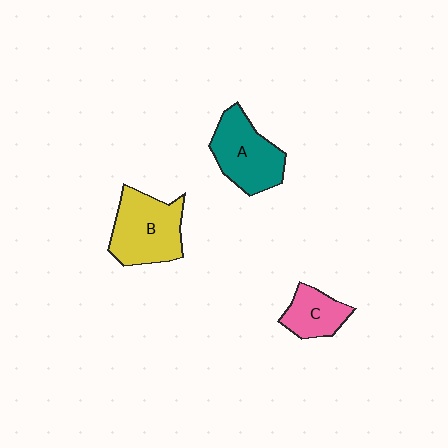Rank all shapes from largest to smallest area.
From largest to smallest: B (yellow), A (teal), C (pink).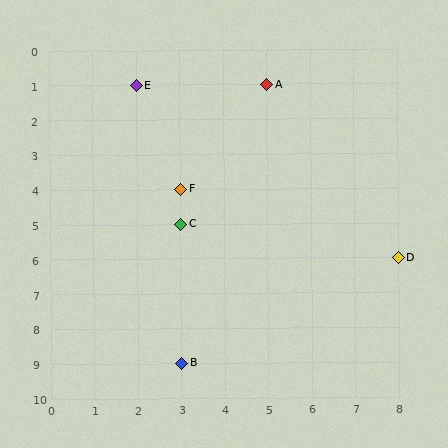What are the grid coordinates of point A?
Point A is at grid coordinates (5, 1).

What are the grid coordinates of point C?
Point C is at grid coordinates (3, 5).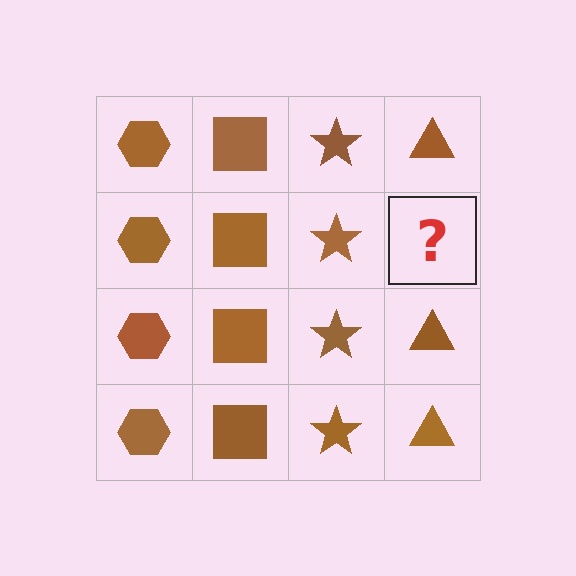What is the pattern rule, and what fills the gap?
The rule is that each column has a consistent shape. The gap should be filled with a brown triangle.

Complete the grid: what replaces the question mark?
The question mark should be replaced with a brown triangle.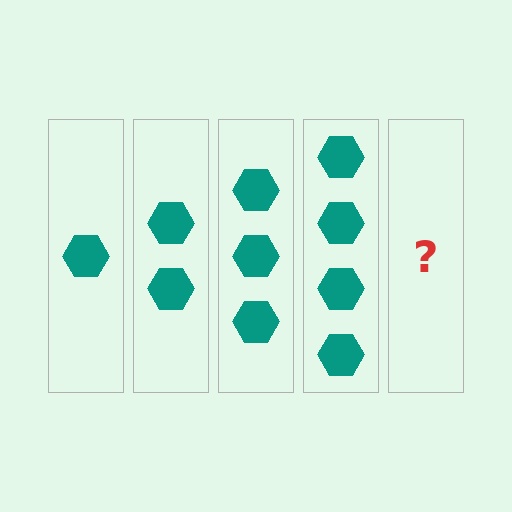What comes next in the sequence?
The next element should be 5 hexagons.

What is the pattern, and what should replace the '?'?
The pattern is that each step adds one more hexagon. The '?' should be 5 hexagons.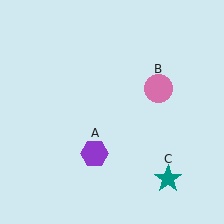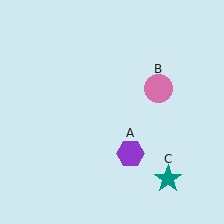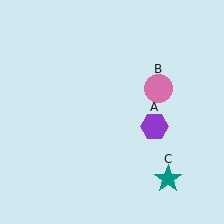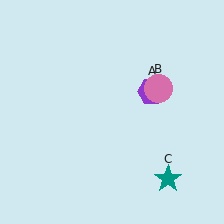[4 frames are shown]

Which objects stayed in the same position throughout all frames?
Pink circle (object B) and teal star (object C) remained stationary.